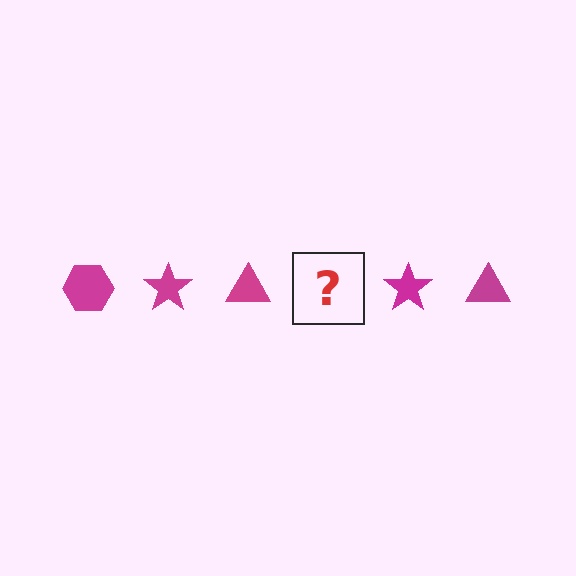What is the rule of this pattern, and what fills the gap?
The rule is that the pattern cycles through hexagon, star, triangle shapes in magenta. The gap should be filled with a magenta hexagon.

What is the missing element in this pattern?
The missing element is a magenta hexagon.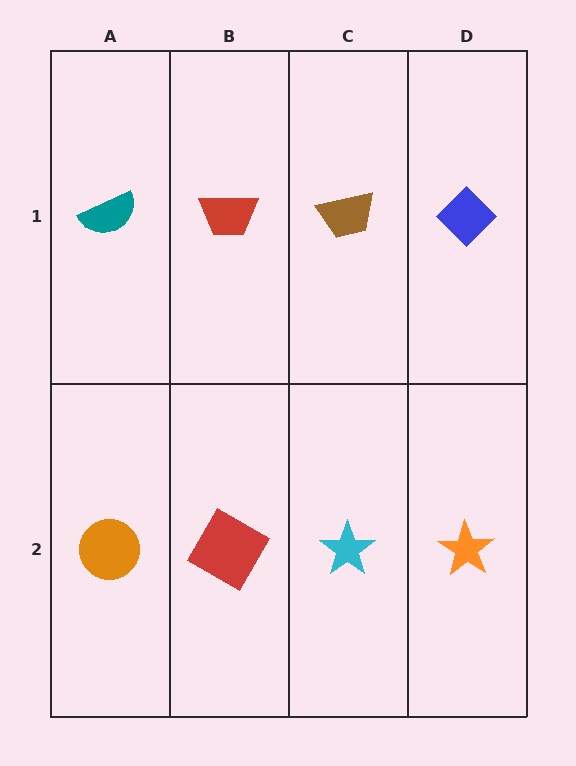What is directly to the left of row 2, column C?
A red square.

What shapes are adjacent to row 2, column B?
A red trapezoid (row 1, column B), an orange circle (row 2, column A), a cyan star (row 2, column C).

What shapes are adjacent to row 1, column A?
An orange circle (row 2, column A), a red trapezoid (row 1, column B).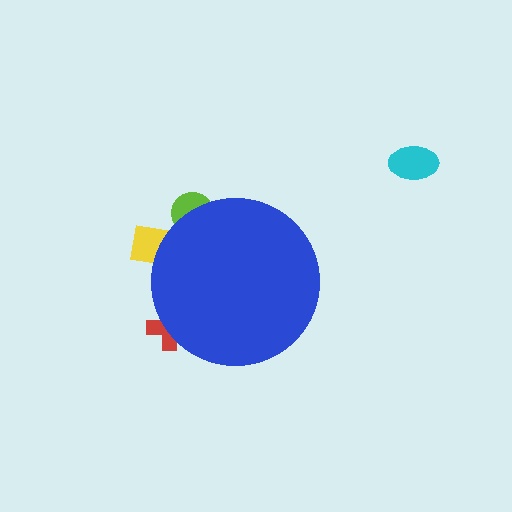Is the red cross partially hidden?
Yes, the red cross is partially hidden behind the blue circle.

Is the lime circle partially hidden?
Yes, the lime circle is partially hidden behind the blue circle.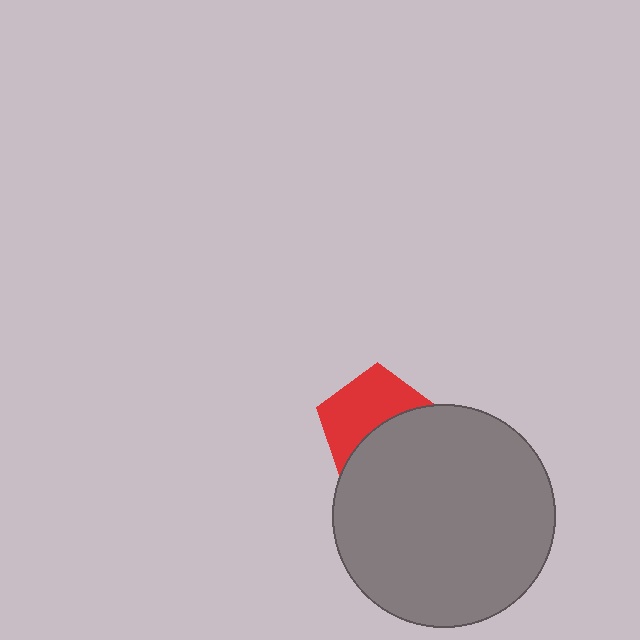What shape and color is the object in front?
The object in front is a gray circle.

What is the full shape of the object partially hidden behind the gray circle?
The partially hidden object is a red pentagon.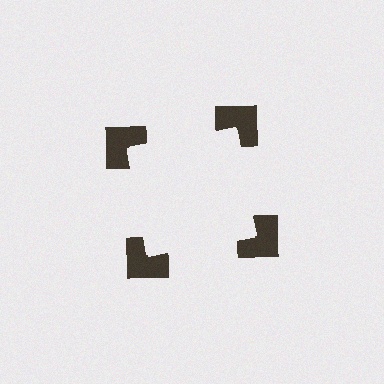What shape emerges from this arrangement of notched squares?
An illusory square — its edges are inferred from the aligned wedge cuts in the notched squares, not physically drawn.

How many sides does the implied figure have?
4 sides.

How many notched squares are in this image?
There are 4 — one at each vertex of the illusory square.